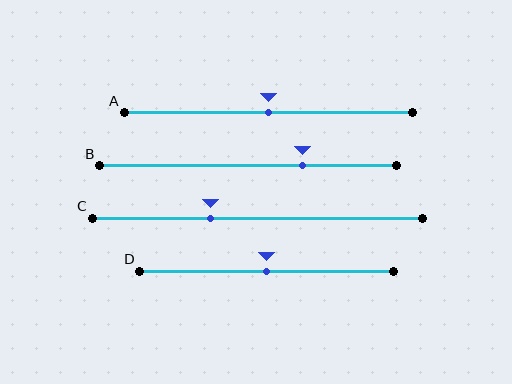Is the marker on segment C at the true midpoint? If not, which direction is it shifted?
No, the marker on segment C is shifted to the left by about 14% of the segment length.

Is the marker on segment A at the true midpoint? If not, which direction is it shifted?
Yes, the marker on segment A is at the true midpoint.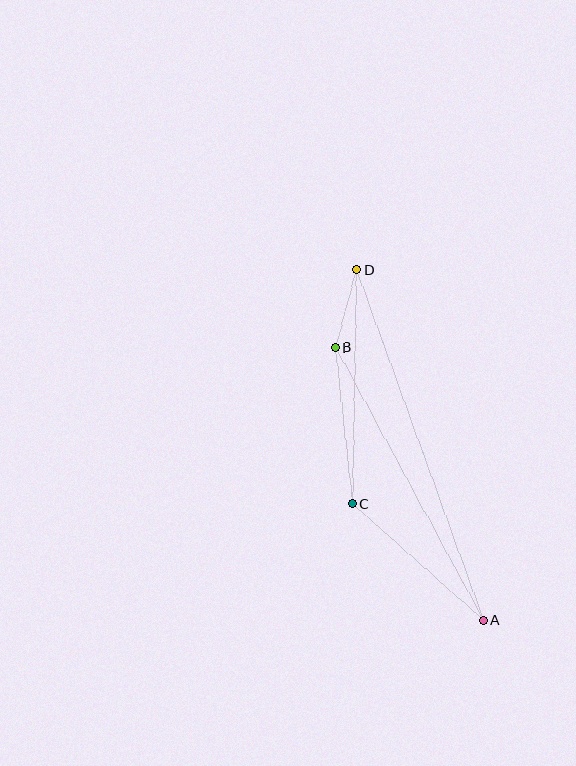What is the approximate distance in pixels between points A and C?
The distance between A and C is approximately 175 pixels.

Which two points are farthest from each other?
Points A and D are farthest from each other.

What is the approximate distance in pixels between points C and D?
The distance between C and D is approximately 234 pixels.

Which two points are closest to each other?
Points B and D are closest to each other.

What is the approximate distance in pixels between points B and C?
The distance between B and C is approximately 157 pixels.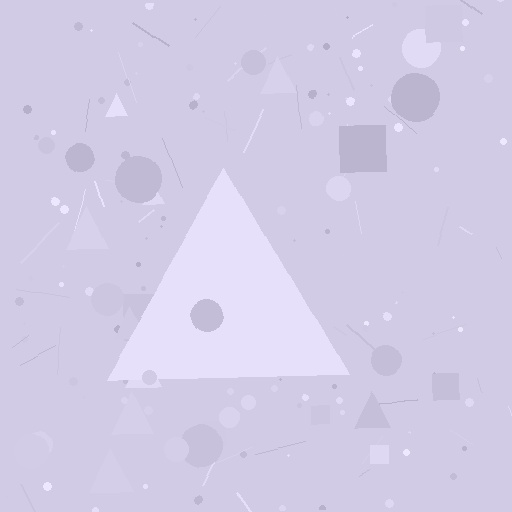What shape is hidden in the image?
A triangle is hidden in the image.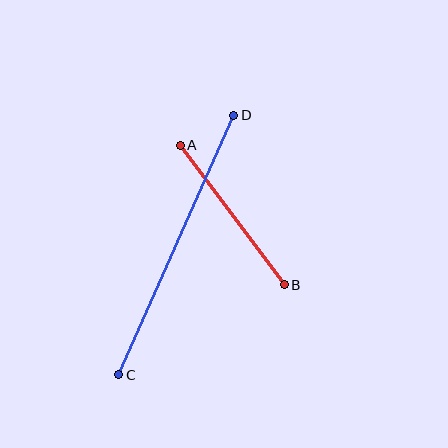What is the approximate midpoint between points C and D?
The midpoint is at approximately (176, 245) pixels.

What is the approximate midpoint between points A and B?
The midpoint is at approximately (232, 215) pixels.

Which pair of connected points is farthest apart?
Points C and D are farthest apart.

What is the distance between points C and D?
The distance is approximately 284 pixels.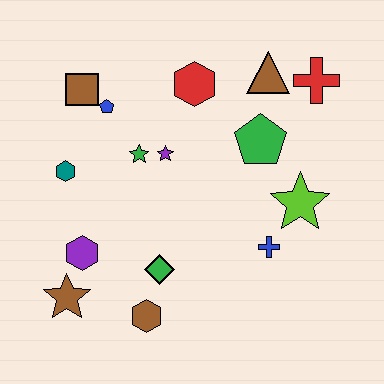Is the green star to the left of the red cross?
Yes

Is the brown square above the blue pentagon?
Yes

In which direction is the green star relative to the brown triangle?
The green star is to the left of the brown triangle.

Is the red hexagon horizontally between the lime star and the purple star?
Yes